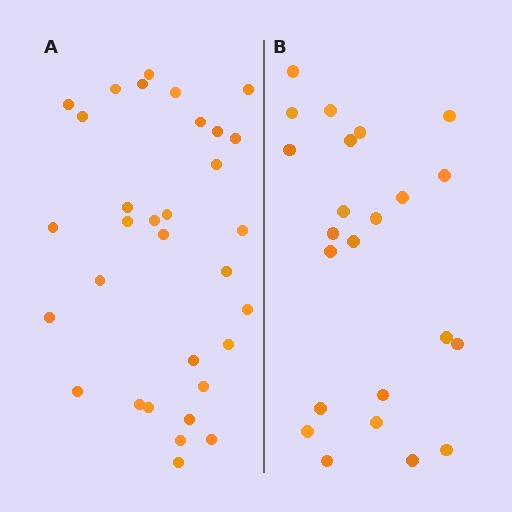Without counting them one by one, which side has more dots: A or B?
Region A (the left region) has more dots.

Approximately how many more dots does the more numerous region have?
Region A has roughly 8 or so more dots than region B.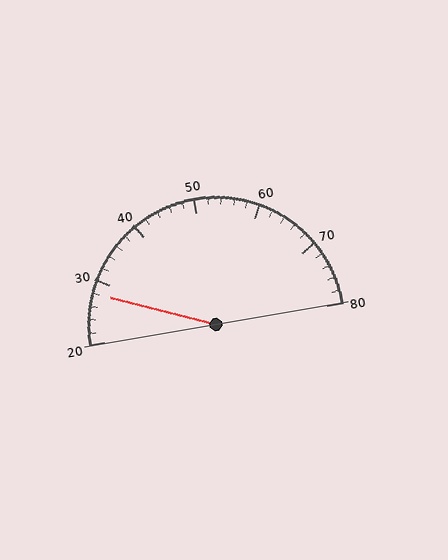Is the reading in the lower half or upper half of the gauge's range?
The reading is in the lower half of the range (20 to 80).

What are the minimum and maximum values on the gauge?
The gauge ranges from 20 to 80.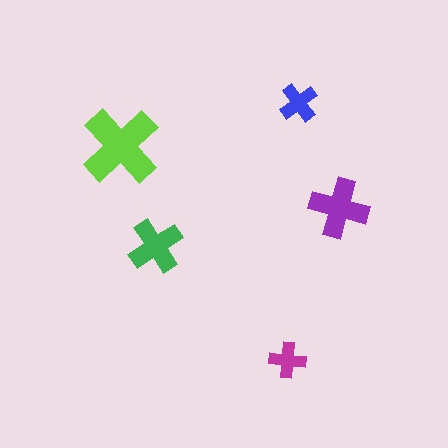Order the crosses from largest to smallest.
the lime one, the purple one, the green one, the blue one, the magenta one.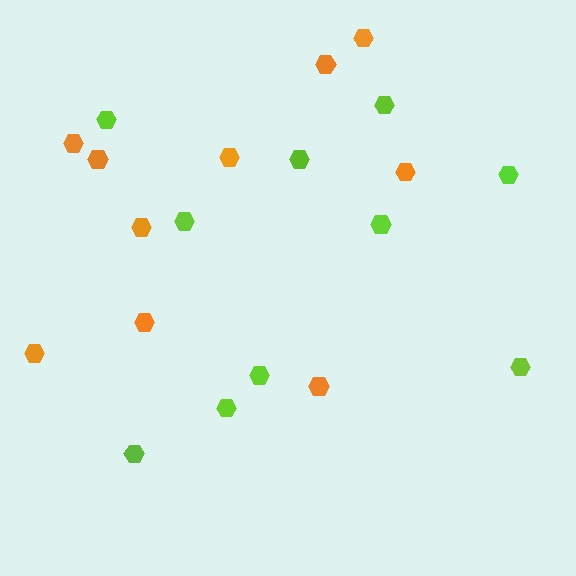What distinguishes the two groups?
There are 2 groups: one group of lime hexagons (10) and one group of orange hexagons (10).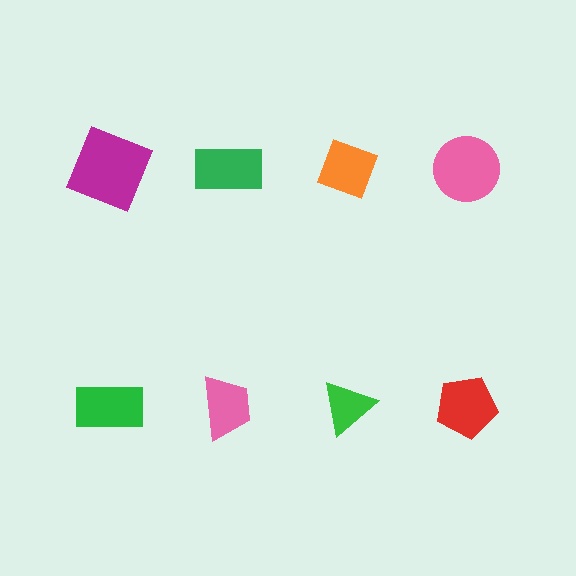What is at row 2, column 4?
A red pentagon.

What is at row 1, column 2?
A green rectangle.